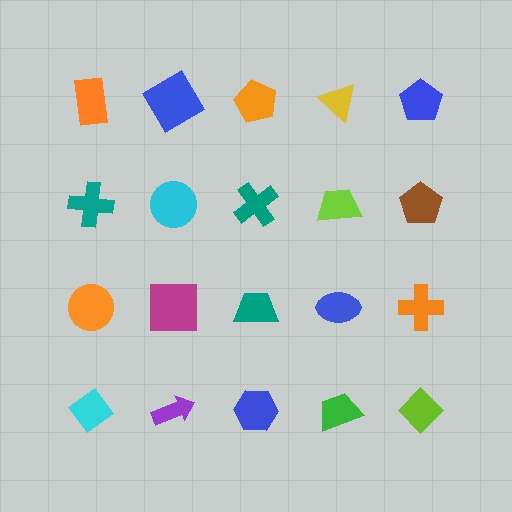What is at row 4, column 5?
A lime diamond.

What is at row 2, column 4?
A lime trapezoid.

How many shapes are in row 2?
5 shapes.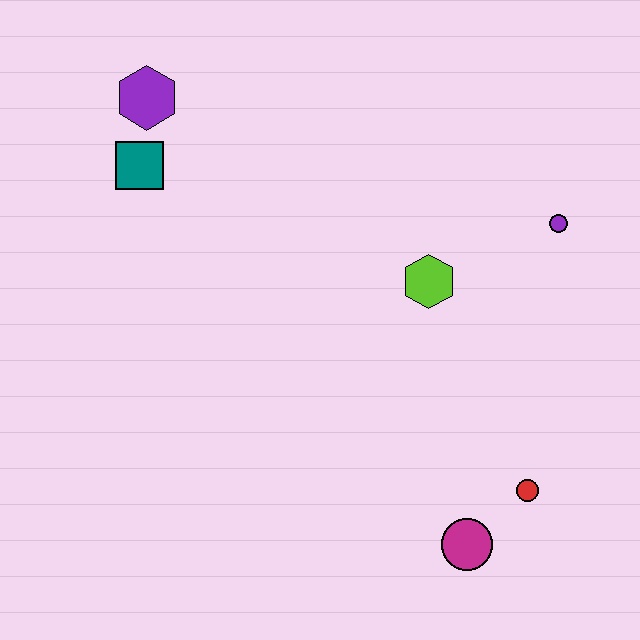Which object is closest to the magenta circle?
The red circle is closest to the magenta circle.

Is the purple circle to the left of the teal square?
No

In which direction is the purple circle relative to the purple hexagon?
The purple circle is to the right of the purple hexagon.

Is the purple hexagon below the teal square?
No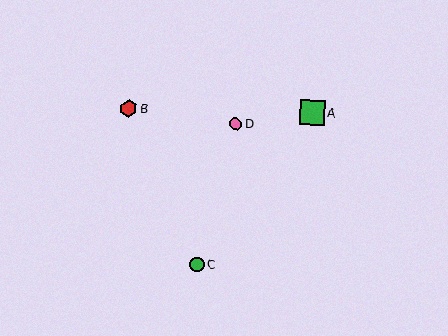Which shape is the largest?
The green square (labeled A) is the largest.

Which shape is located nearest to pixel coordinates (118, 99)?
The red hexagon (labeled B) at (129, 108) is nearest to that location.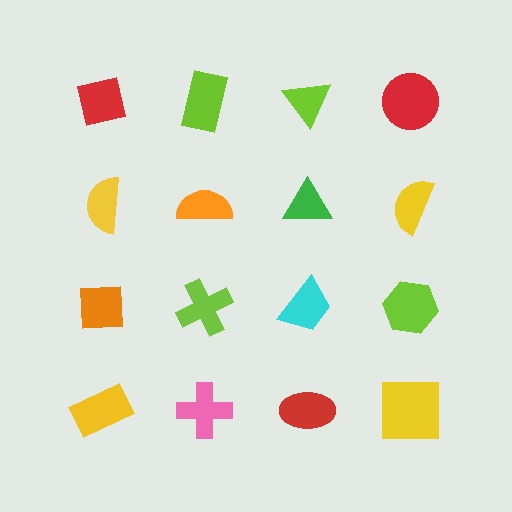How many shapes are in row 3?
4 shapes.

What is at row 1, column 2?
A lime rectangle.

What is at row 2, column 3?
A green triangle.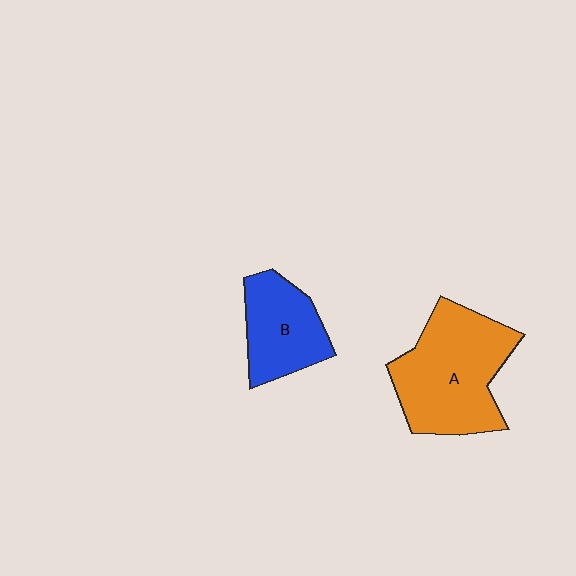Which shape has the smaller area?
Shape B (blue).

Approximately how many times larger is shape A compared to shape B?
Approximately 1.7 times.